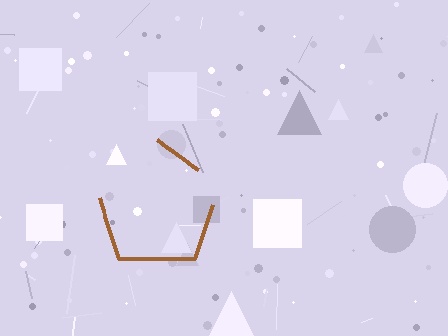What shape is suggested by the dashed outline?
The dashed outline suggests a pentagon.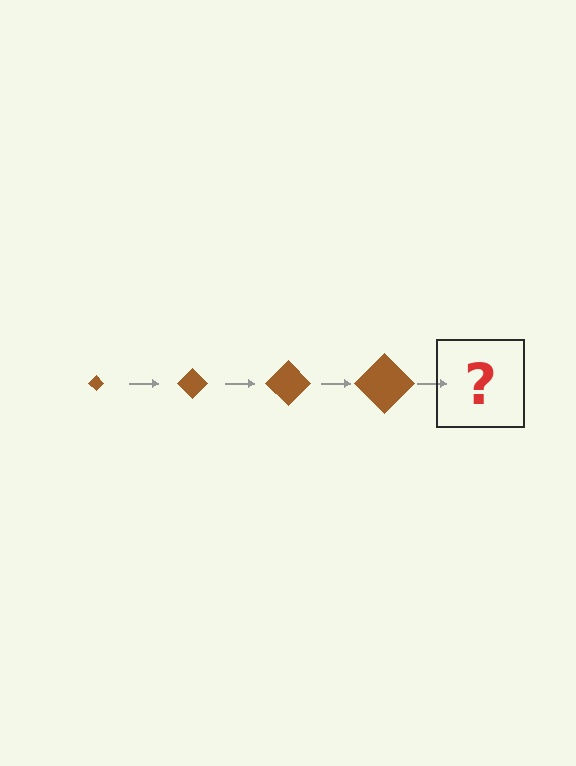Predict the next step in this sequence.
The next step is a brown diamond, larger than the previous one.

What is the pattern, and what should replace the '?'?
The pattern is that the diamond gets progressively larger each step. The '?' should be a brown diamond, larger than the previous one.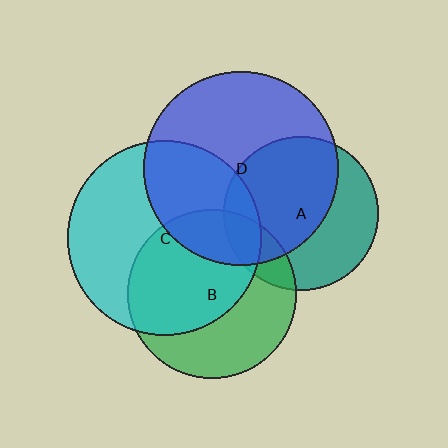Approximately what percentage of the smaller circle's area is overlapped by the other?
Approximately 15%.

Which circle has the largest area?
Circle C (cyan).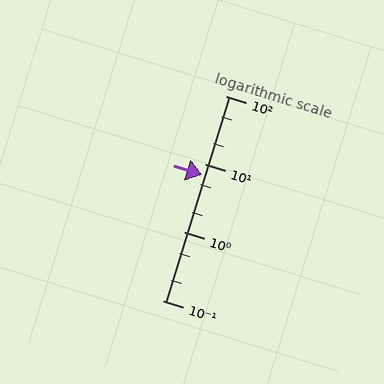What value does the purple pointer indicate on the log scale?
The pointer indicates approximately 7.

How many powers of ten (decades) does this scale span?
The scale spans 3 decades, from 0.1 to 100.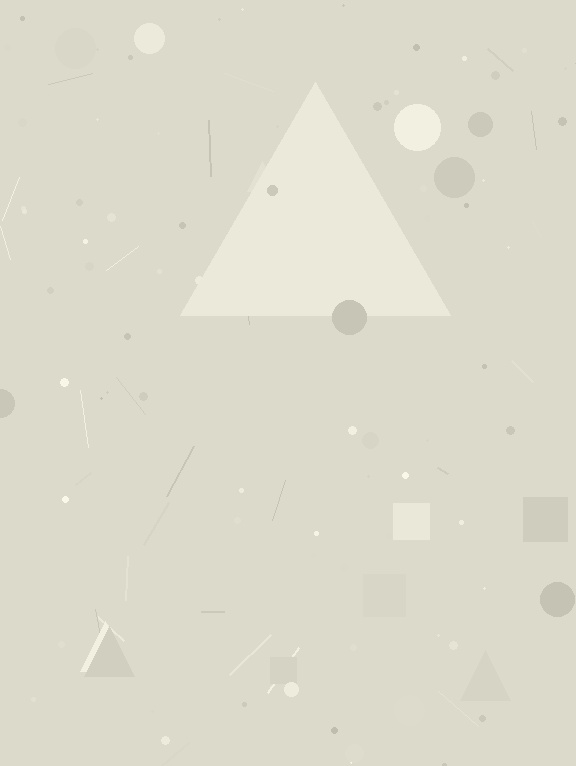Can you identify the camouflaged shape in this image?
The camouflaged shape is a triangle.